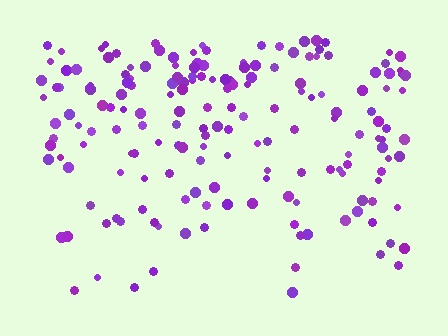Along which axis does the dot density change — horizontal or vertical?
Vertical.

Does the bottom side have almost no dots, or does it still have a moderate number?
Still a moderate number, just noticeably fewer than the top.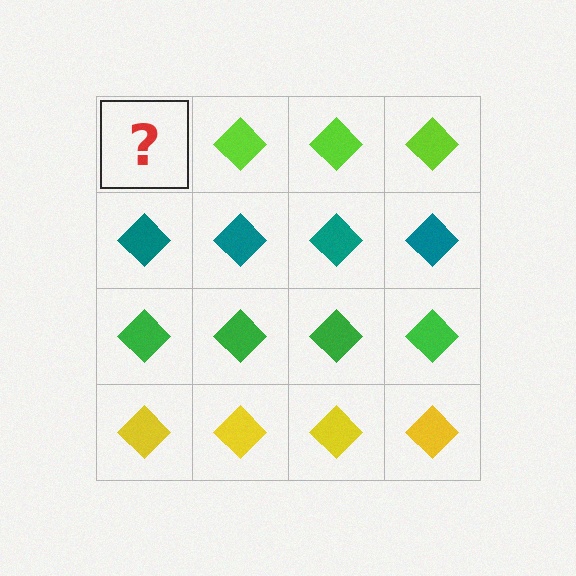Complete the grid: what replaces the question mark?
The question mark should be replaced with a lime diamond.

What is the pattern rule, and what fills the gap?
The rule is that each row has a consistent color. The gap should be filled with a lime diamond.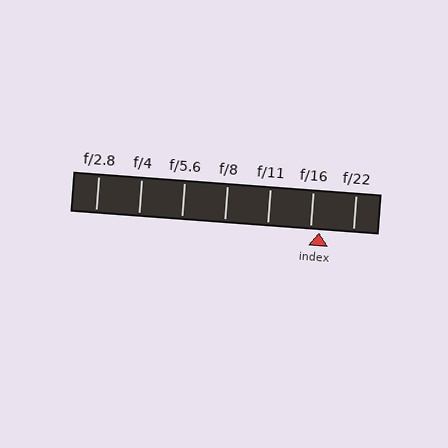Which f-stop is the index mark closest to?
The index mark is closest to f/16.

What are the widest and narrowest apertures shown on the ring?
The widest aperture shown is f/2.8 and the narrowest is f/22.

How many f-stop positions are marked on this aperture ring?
There are 7 f-stop positions marked.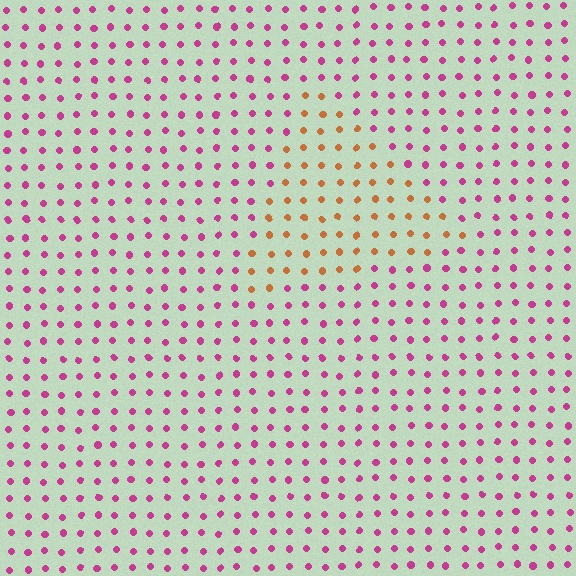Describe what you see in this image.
The image is filled with small magenta elements in a uniform arrangement. A triangle-shaped region is visible where the elements are tinted to a slightly different hue, forming a subtle color boundary.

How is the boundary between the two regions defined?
The boundary is defined purely by a slight shift in hue (about 61 degrees). Spacing, size, and orientation are identical on both sides.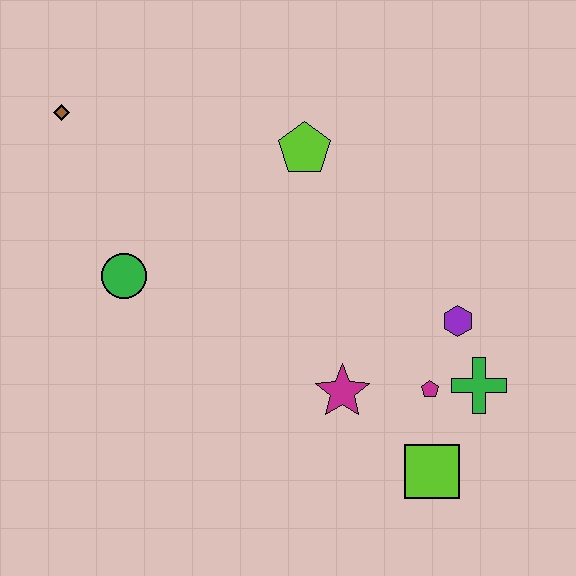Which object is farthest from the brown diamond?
The lime square is farthest from the brown diamond.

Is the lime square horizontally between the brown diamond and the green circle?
No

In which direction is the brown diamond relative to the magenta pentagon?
The brown diamond is to the left of the magenta pentagon.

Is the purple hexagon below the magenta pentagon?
No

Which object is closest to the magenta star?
The magenta pentagon is closest to the magenta star.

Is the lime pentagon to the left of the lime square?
Yes